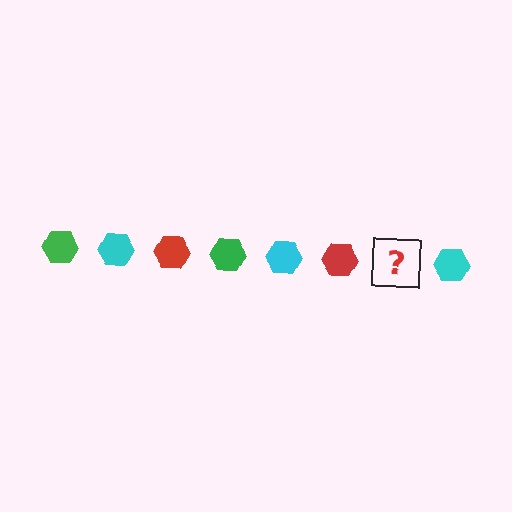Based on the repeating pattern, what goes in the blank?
The blank should be a green hexagon.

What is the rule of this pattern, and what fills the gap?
The rule is that the pattern cycles through green, cyan, red hexagons. The gap should be filled with a green hexagon.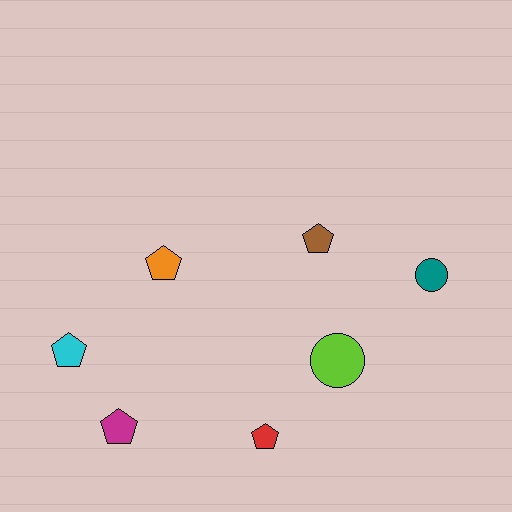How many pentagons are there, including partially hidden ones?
There are 5 pentagons.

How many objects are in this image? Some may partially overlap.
There are 7 objects.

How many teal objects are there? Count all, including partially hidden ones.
There is 1 teal object.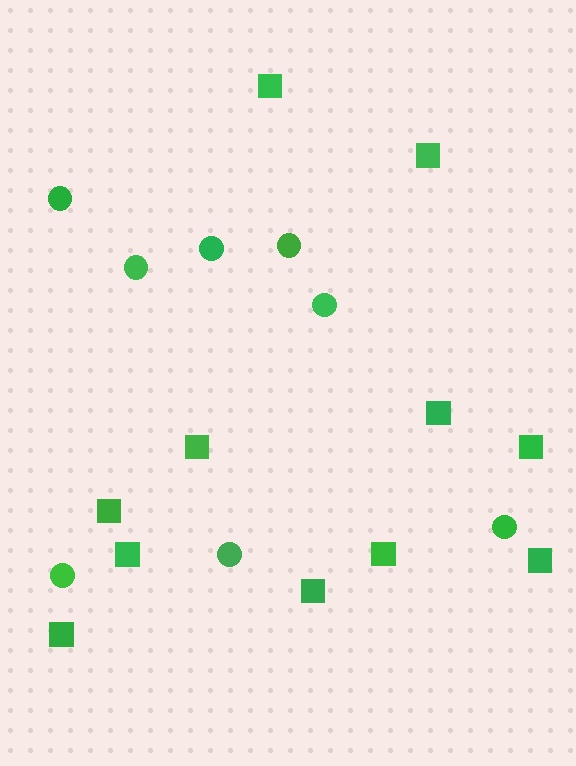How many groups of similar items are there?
There are 2 groups: one group of squares (11) and one group of circles (8).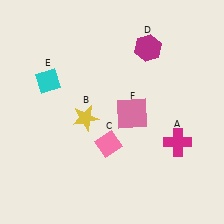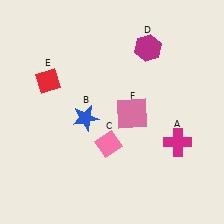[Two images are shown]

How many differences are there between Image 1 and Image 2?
There are 2 differences between the two images.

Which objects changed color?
B changed from yellow to blue. E changed from cyan to red.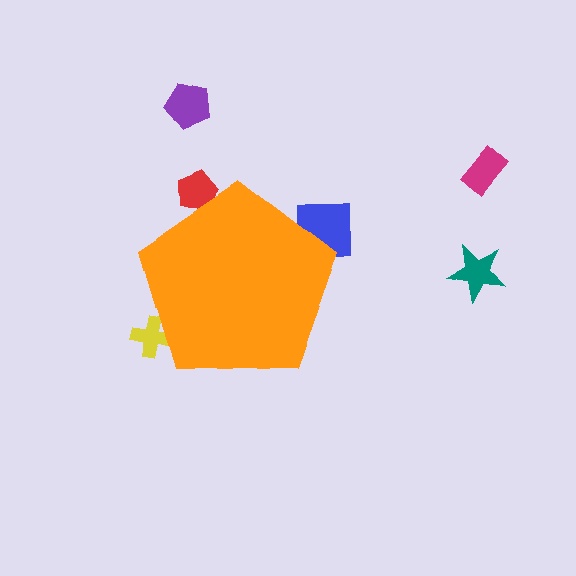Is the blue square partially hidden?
Yes, the blue square is partially hidden behind the orange pentagon.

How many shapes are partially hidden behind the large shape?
3 shapes are partially hidden.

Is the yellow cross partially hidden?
Yes, the yellow cross is partially hidden behind the orange pentagon.